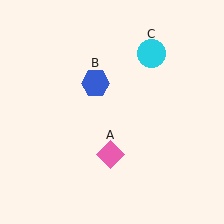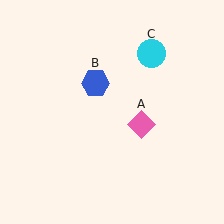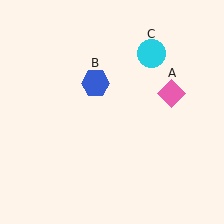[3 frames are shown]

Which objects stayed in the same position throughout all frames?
Blue hexagon (object B) and cyan circle (object C) remained stationary.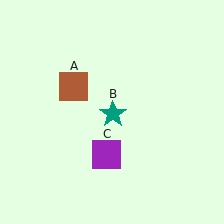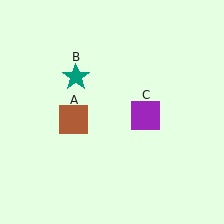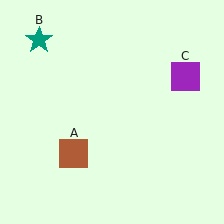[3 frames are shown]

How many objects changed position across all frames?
3 objects changed position: brown square (object A), teal star (object B), purple square (object C).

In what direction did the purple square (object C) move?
The purple square (object C) moved up and to the right.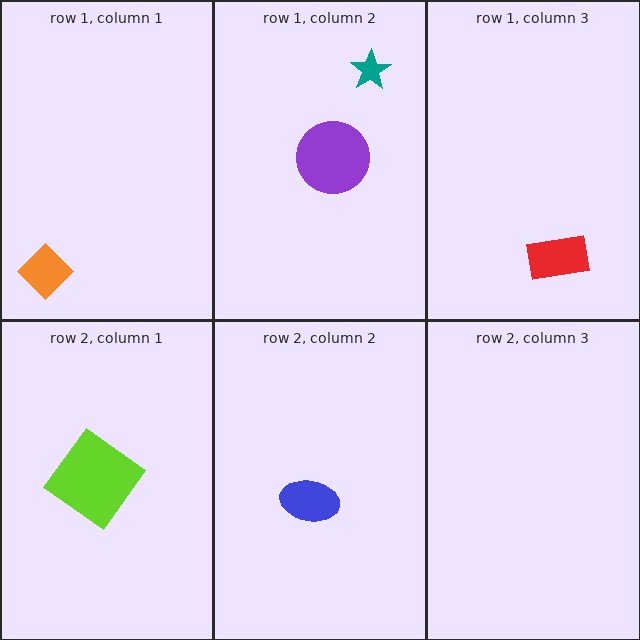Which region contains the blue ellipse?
The row 2, column 2 region.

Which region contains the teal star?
The row 1, column 2 region.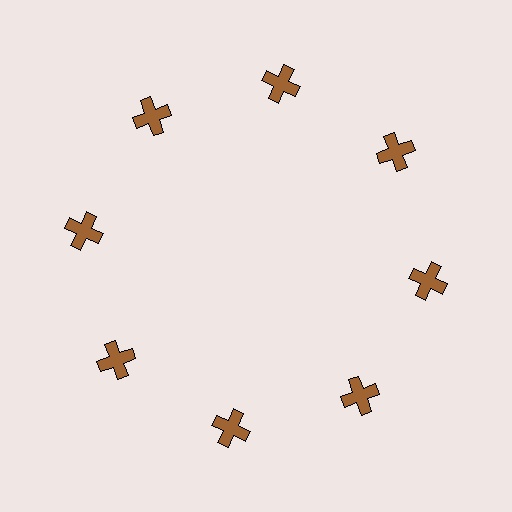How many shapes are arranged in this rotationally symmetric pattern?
There are 8 shapes, arranged in 8 groups of 1.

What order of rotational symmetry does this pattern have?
This pattern has 8-fold rotational symmetry.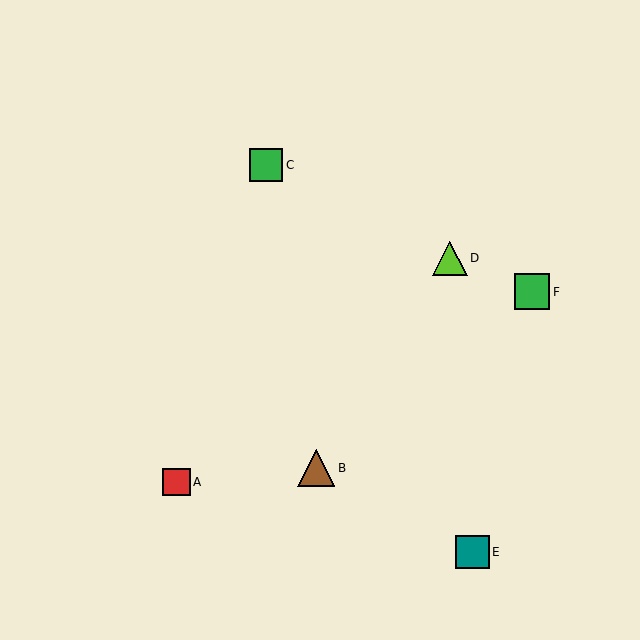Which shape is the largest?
The brown triangle (labeled B) is the largest.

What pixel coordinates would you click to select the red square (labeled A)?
Click at (176, 482) to select the red square A.